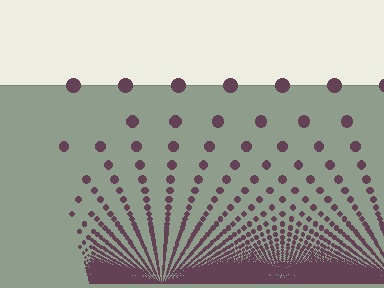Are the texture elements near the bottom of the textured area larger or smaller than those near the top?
Smaller. The gradient is inverted — elements near the bottom are smaller and denser.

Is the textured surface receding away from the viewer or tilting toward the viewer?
The surface appears to tilt toward the viewer. Texture elements get larger and sparser toward the top.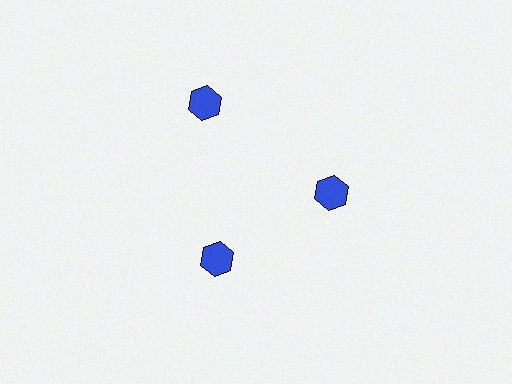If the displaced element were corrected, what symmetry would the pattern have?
It would have 3-fold rotational symmetry — the pattern would map onto itself every 120 degrees.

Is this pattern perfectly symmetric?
No. The 3 blue hexagons are arranged in a ring, but one element near the 11 o'clock position is pushed outward from the center, breaking the 3-fold rotational symmetry.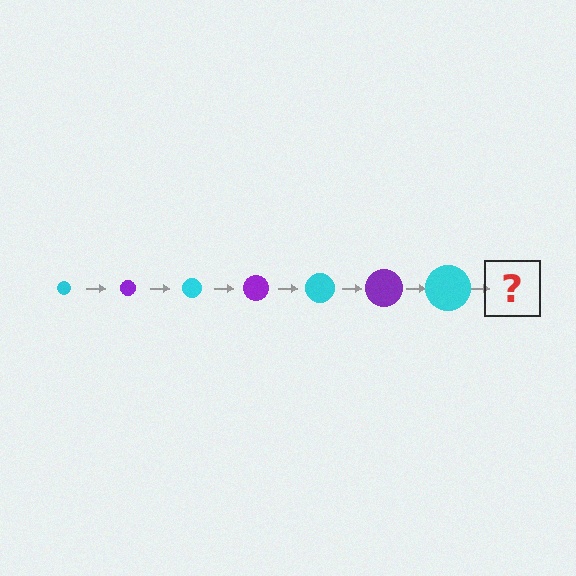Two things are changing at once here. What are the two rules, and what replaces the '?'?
The two rules are that the circle grows larger each step and the color cycles through cyan and purple. The '?' should be a purple circle, larger than the previous one.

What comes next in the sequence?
The next element should be a purple circle, larger than the previous one.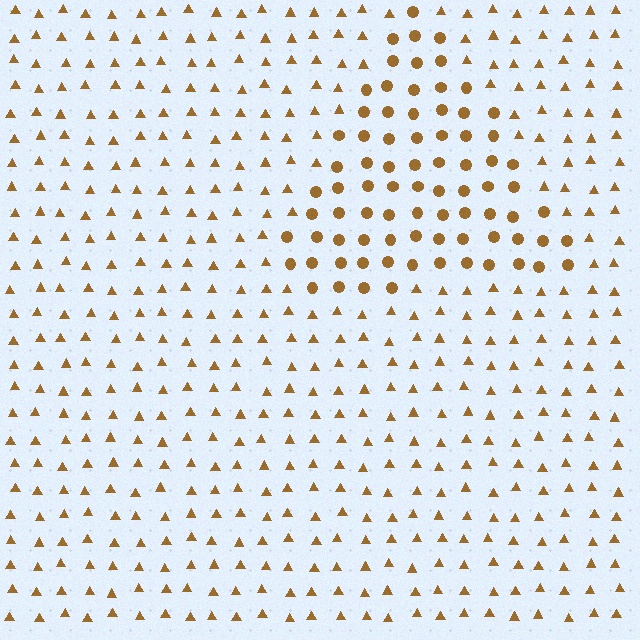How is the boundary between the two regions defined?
The boundary is defined by a change in element shape: circles inside vs. triangles outside. All elements share the same color and spacing.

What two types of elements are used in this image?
The image uses circles inside the triangle region and triangles outside it.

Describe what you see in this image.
The image is filled with small brown elements arranged in a uniform grid. A triangle-shaped region contains circles, while the surrounding area contains triangles. The boundary is defined purely by the change in element shape.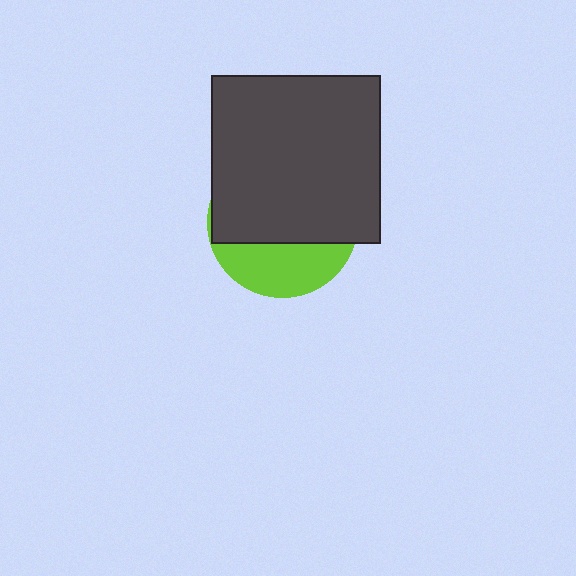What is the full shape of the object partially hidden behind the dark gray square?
The partially hidden object is a lime circle.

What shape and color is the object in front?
The object in front is a dark gray square.